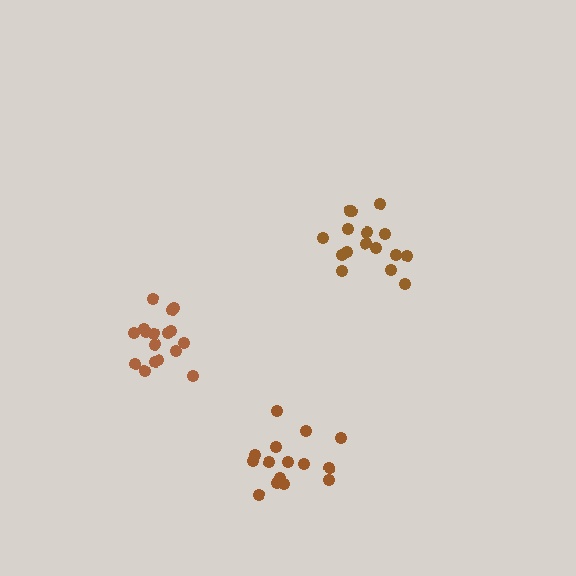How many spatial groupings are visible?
There are 3 spatial groupings.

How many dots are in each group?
Group 1: 15 dots, Group 2: 17 dots, Group 3: 16 dots (48 total).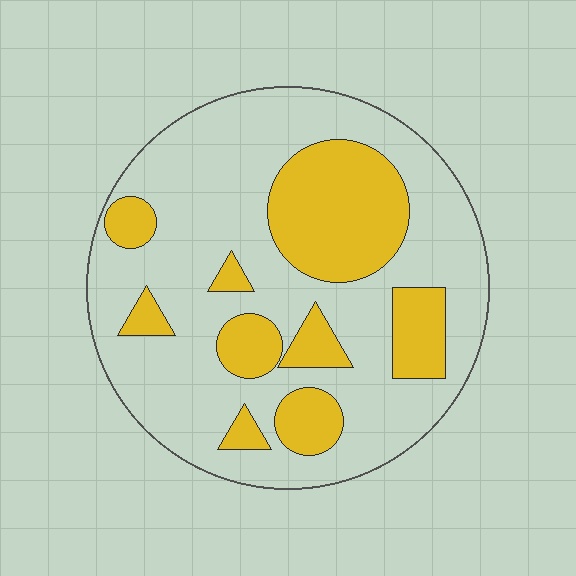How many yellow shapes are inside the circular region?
9.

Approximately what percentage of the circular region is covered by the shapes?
Approximately 30%.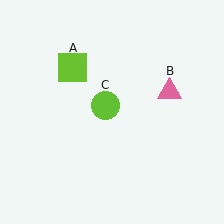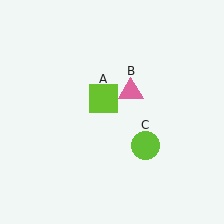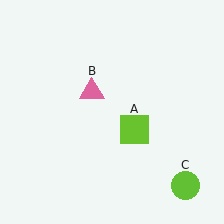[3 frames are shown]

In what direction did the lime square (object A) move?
The lime square (object A) moved down and to the right.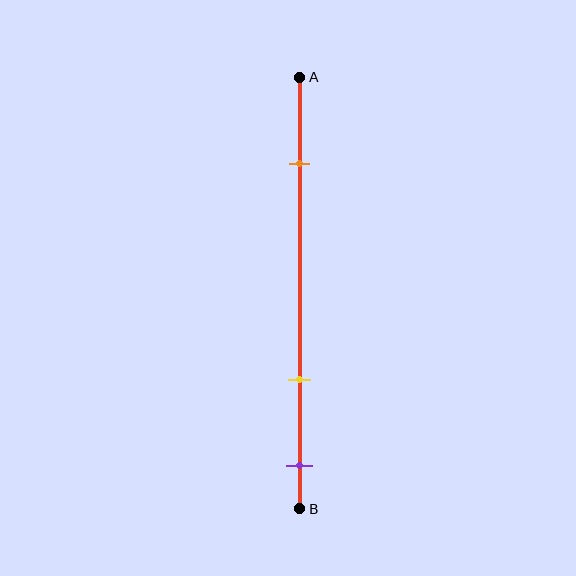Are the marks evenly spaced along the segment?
No, the marks are not evenly spaced.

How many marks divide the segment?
There are 3 marks dividing the segment.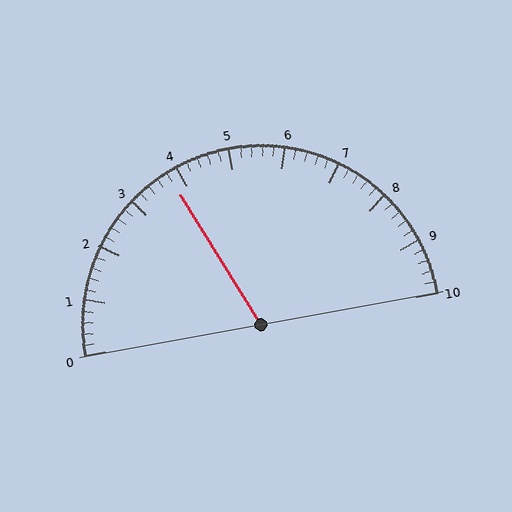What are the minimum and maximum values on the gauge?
The gauge ranges from 0 to 10.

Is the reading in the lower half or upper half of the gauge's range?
The reading is in the lower half of the range (0 to 10).